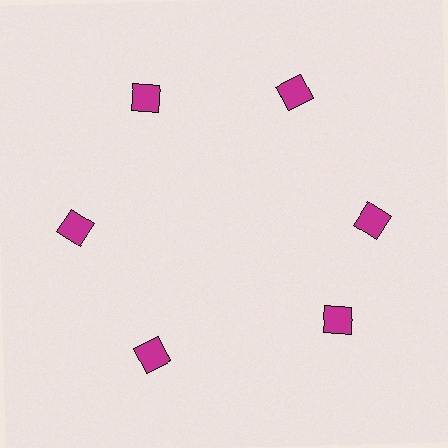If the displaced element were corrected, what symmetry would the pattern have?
It would have 6-fold rotational symmetry — the pattern would map onto itself every 60 degrees.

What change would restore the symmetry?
The symmetry would be restored by rotating it back into even spacing with its neighbors so that all 6 squares sit at equal angles and equal distance from the center.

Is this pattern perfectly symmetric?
No. The 6 magenta squares are arranged in a ring, but one element near the 5 o'clock position is rotated out of alignment along the ring, breaking the 6-fold rotational symmetry.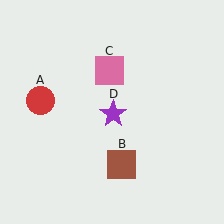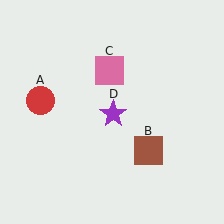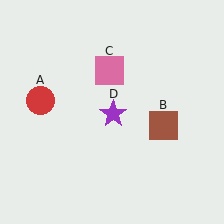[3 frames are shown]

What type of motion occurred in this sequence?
The brown square (object B) rotated counterclockwise around the center of the scene.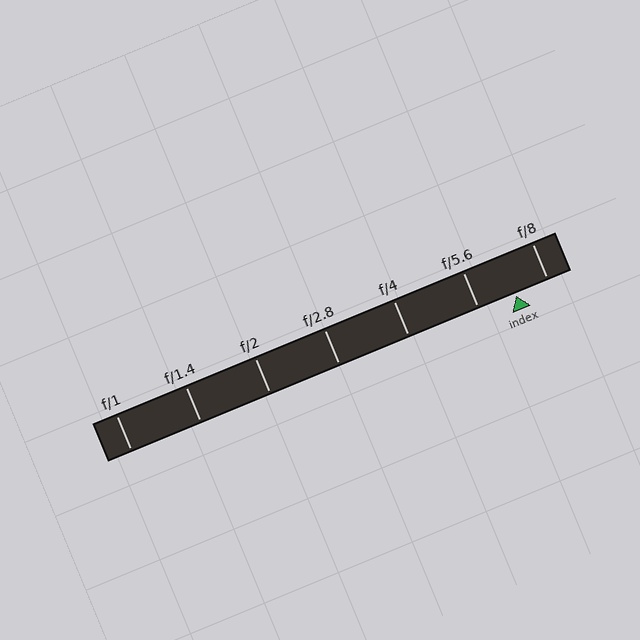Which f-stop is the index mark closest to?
The index mark is closest to f/8.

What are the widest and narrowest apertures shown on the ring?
The widest aperture shown is f/1 and the narrowest is f/8.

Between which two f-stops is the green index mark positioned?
The index mark is between f/5.6 and f/8.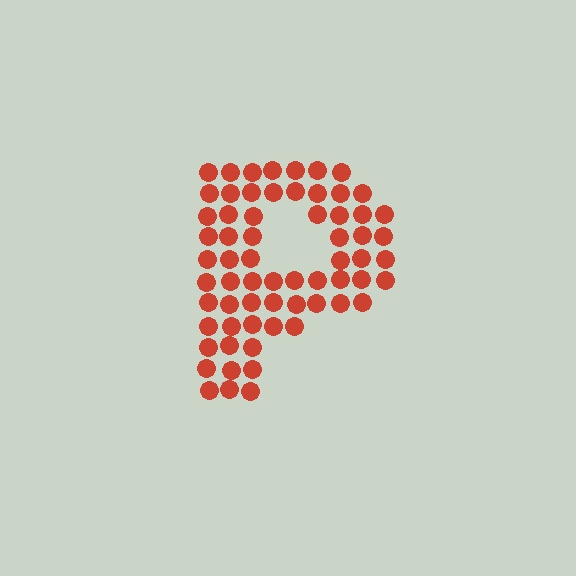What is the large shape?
The large shape is the letter P.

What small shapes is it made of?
It is made of small circles.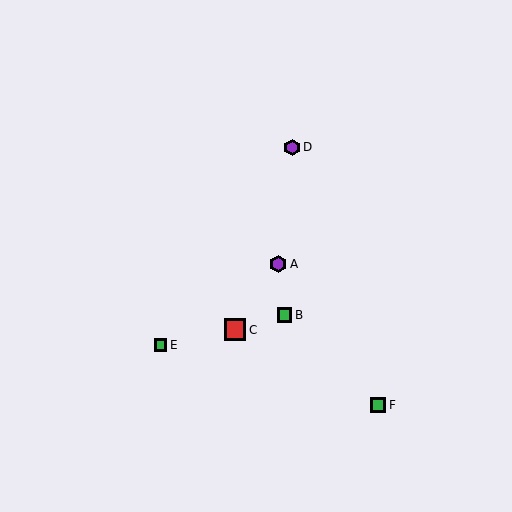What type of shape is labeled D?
Shape D is a purple hexagon.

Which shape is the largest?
The red square (labeled C) is the largest.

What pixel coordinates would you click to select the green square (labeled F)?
Click at (378, 405) to select the green square F.